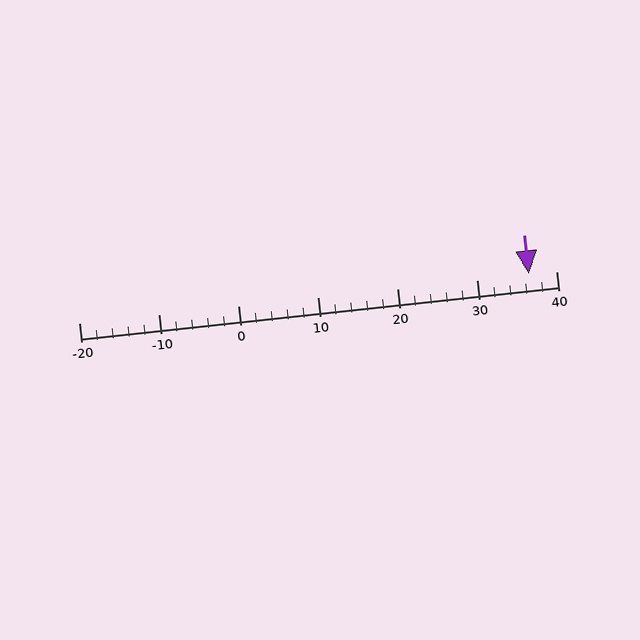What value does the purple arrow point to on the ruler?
The purple arrow points to approximately 36.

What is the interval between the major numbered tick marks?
The major tick marks are spaced 10 units apart.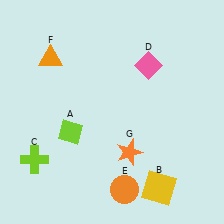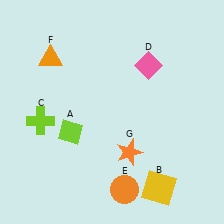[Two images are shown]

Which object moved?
The lime cross (C) moved up.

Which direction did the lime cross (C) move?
The lime cross (C) moved up.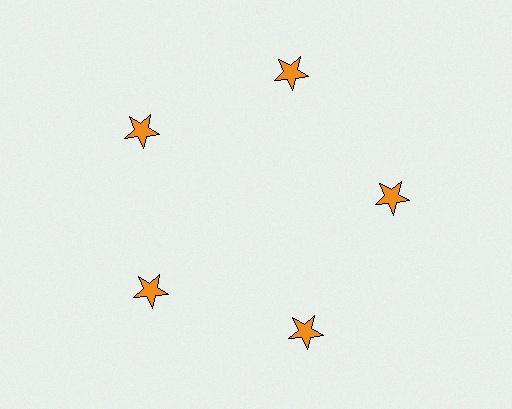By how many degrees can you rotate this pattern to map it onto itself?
The pattern maps onto itself every 72 degrees of rotation.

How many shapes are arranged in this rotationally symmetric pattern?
There are 5 shapes, arranged in 5 groups of 1.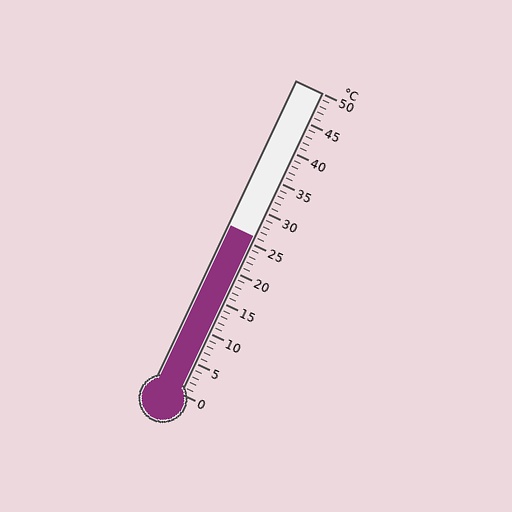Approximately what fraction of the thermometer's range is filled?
The thermometer is filled to approximately 50% of its range.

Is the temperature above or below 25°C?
The temperature is above 25°C.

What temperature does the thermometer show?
The thermometer shows approximately 26°C.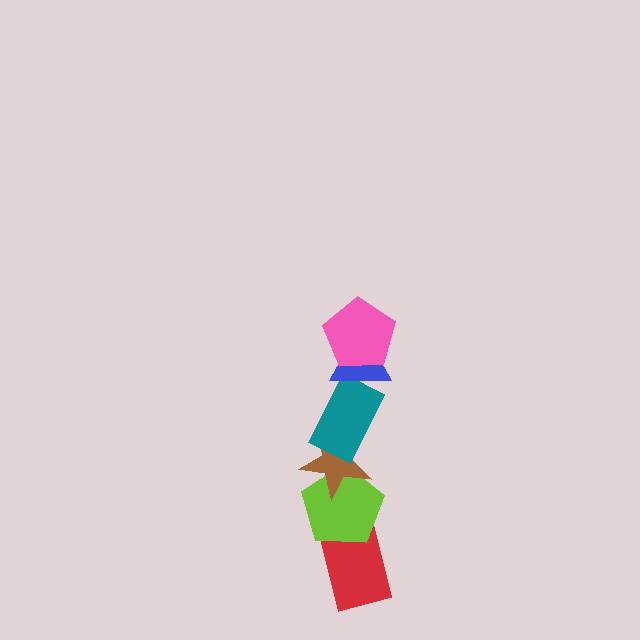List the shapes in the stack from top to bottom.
From top to bottom: the pink pentagon, the blue triangle, the teal rectangle, the brown star, the lime pentagon, the red rectangle.